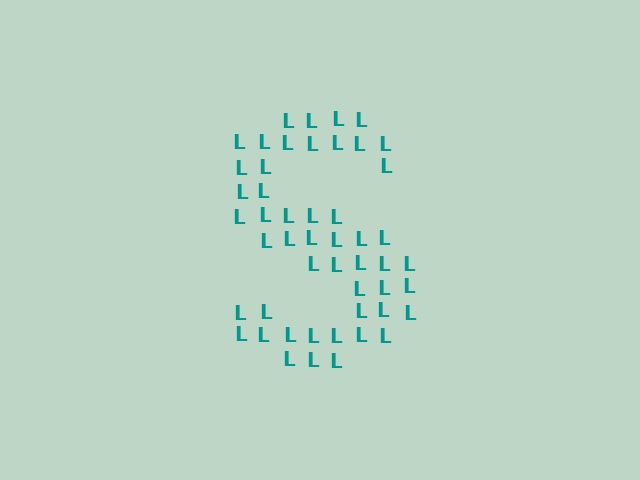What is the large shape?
The large shape is the letter S.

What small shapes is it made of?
It is made of small letter L's.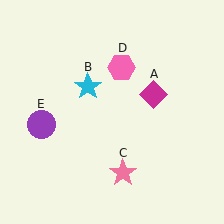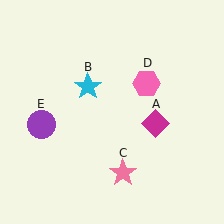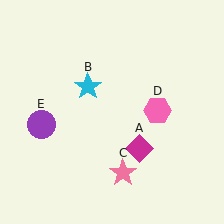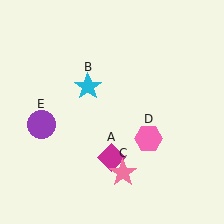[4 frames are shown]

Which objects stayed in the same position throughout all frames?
Cyan star (object B) and pink star (object C) and purple circle (object E) remained stationary.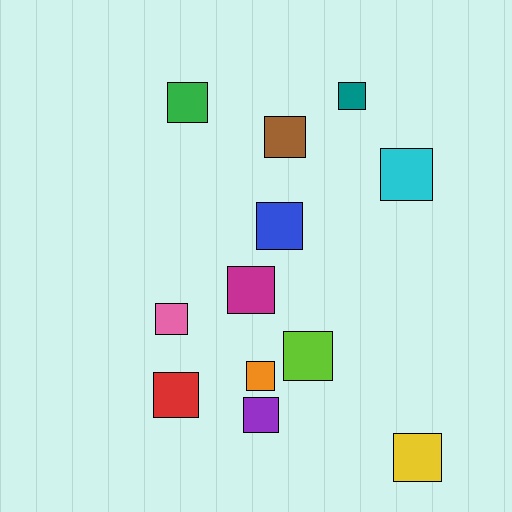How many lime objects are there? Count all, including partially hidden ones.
There is 1 lime object.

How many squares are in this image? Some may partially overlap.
There are 12 squares.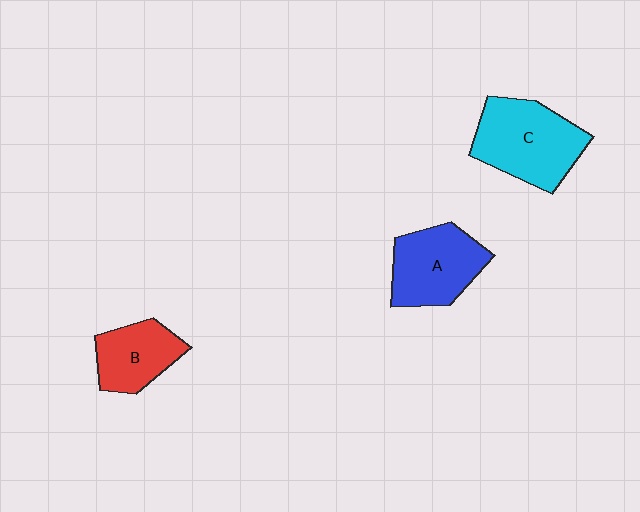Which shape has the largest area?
Shape C (cyan).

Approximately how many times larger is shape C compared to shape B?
Approximately 1.5 times.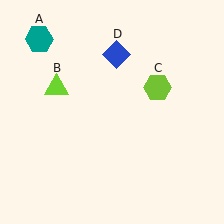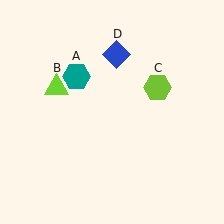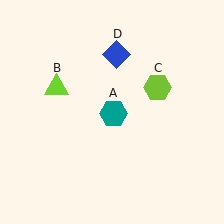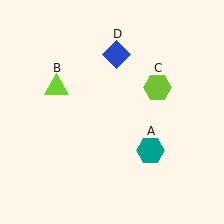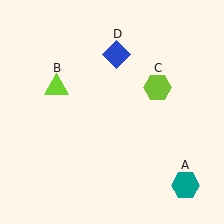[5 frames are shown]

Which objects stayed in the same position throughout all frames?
Lime triangle (object B) and lime hexagon (object C) and blue diamond (object D) remained stationary.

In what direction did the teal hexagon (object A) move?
The teal hexagon (object A) moved down and to the right.